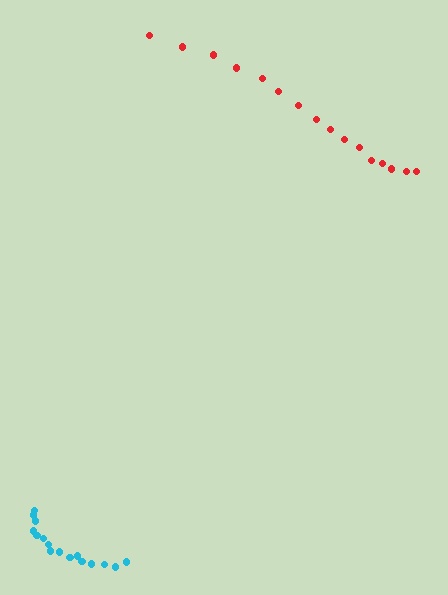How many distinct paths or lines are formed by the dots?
There are 2 distinct paths.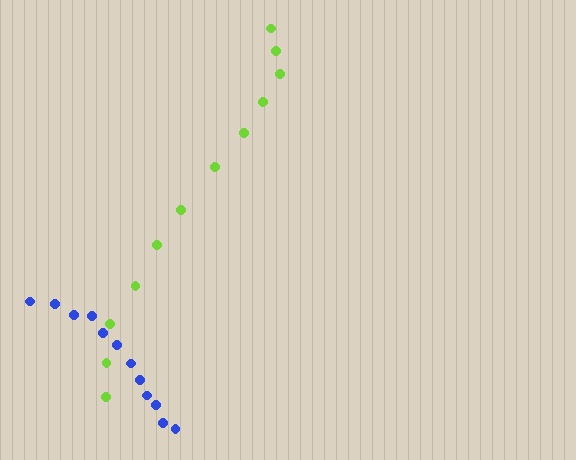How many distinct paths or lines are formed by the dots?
There are 2 distinct paths.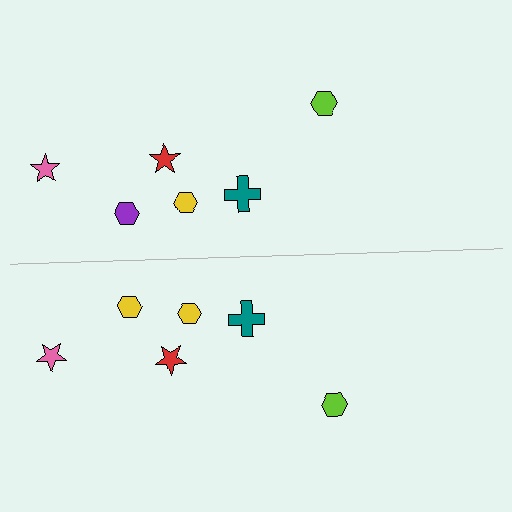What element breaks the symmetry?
The yellow hexagon on the bottom side breaks the symmetry — its mirror counterpart is purple.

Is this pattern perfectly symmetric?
No, the pattern is not perfectly symmetric. The yellow hexagon on the bottom side breaks the symmetry — its mirror counterpart is purple.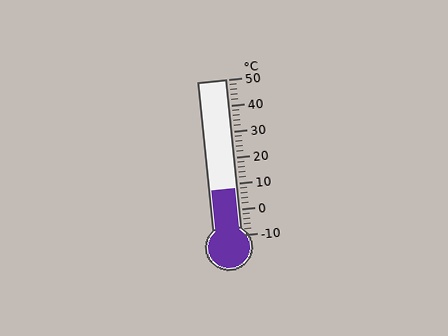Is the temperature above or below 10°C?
The temperature is below 10°C.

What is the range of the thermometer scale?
The thermometer scale ranges from -10°C to 50°C.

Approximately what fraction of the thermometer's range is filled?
The thermometer is filled to approximately 30% of its range.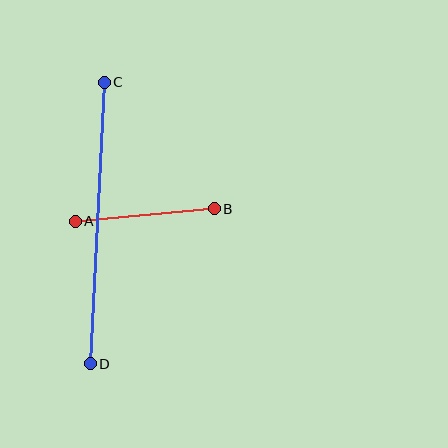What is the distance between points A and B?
The distance is approximately 140 pixels.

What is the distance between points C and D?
The distance is approximately 282 pixels.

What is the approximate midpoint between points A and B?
The midpoint is at approximately (145, 215) pixels.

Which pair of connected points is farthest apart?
Points C and D are farthest apart.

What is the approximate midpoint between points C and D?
The midpoint is at approximately (97, 223) pixels.